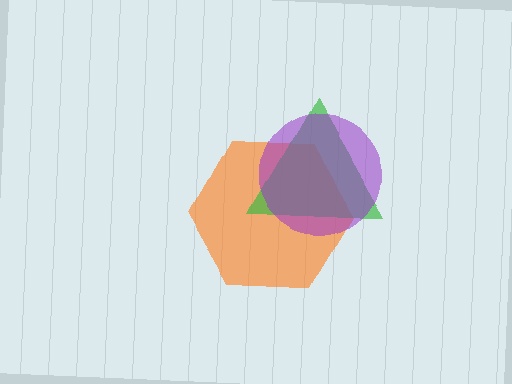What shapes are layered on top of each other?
The layered shapes are: an orange hexagon, a green triangle, a purple circle.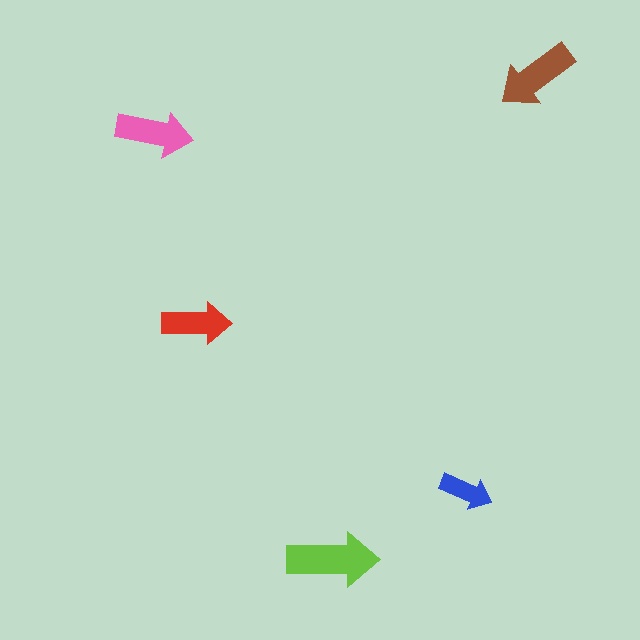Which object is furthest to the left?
The pink arrow is leftmost.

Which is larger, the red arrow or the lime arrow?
The lime one.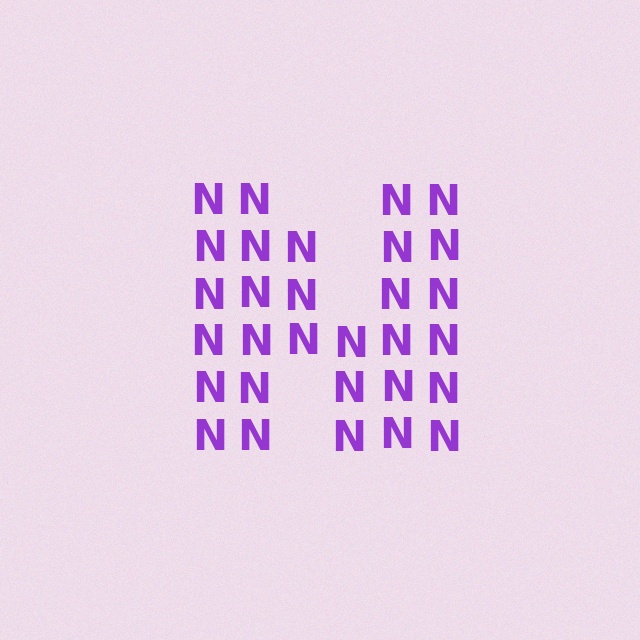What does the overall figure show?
The overall figure shows the letter N.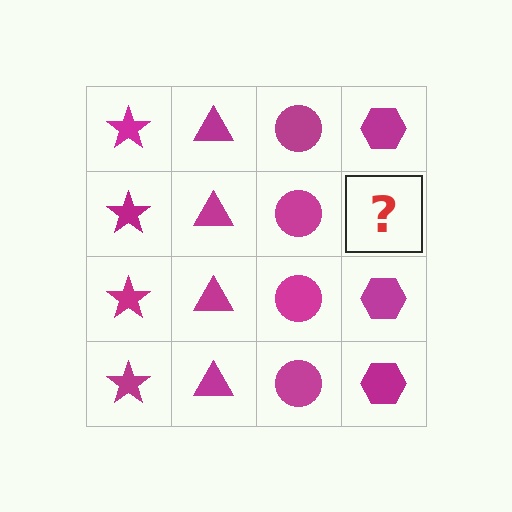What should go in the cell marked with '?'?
The missing cell should contain a magenta hexagon.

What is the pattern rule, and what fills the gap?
The rule is that each column has a consistent shape. The gap should be filled with a magenta hexagon.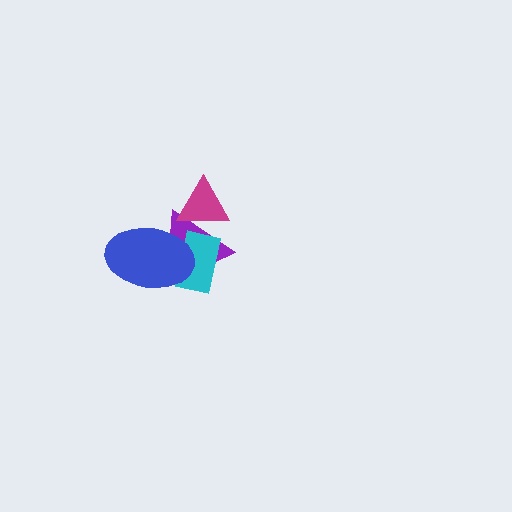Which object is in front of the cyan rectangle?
The blue ellipse is in front of the cyan rectangle.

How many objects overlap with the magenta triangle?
1 object overlaps with the magenta triangle.